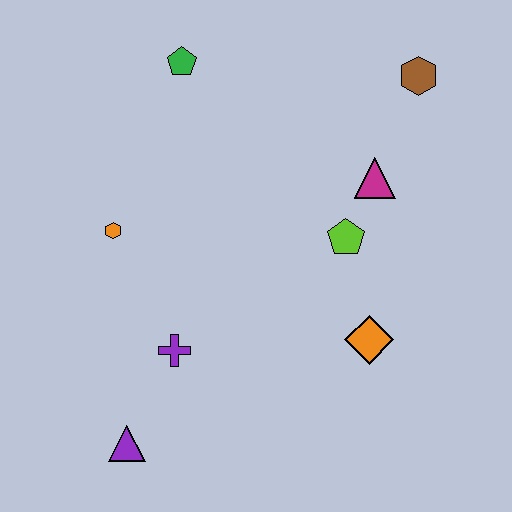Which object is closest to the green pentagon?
The orange hexagon is closest to the green pentagon.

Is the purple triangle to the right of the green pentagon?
No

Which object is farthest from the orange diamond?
The green pentagon is farthest from the orange diamond.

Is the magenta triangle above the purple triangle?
Yes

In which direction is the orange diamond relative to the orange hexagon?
The orange diamond is to the right of the orange hexagon.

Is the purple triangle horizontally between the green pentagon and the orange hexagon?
Yes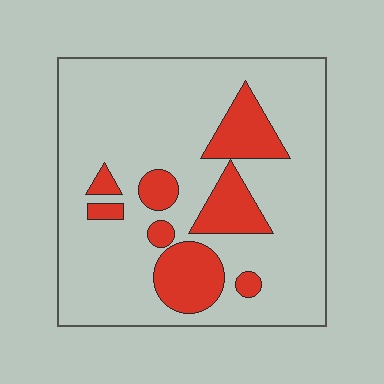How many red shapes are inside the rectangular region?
8.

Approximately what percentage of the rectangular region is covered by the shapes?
Approximately 20%.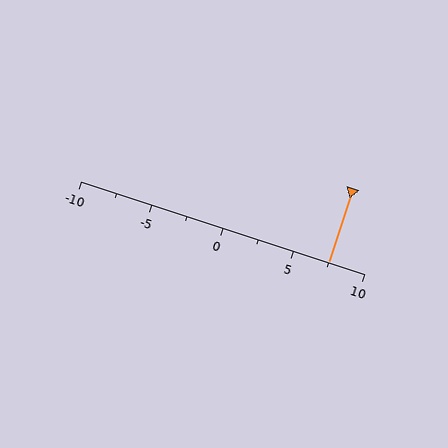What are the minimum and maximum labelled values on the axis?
The axis runs from -10 to 10.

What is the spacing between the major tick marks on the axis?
The major ticks are spaced 5 apart.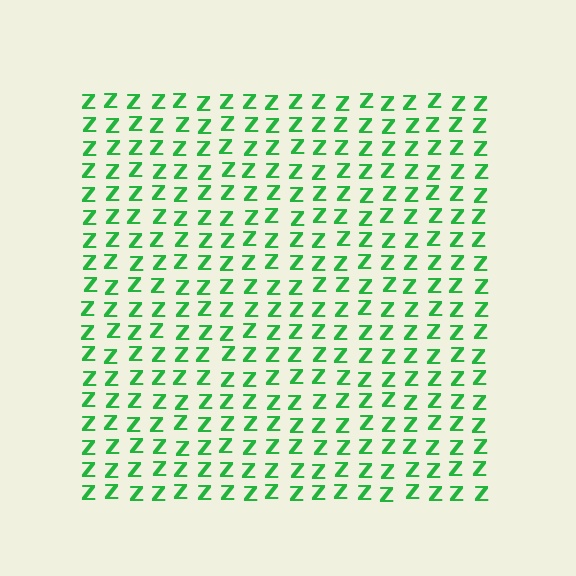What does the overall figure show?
The overall figure shows a square.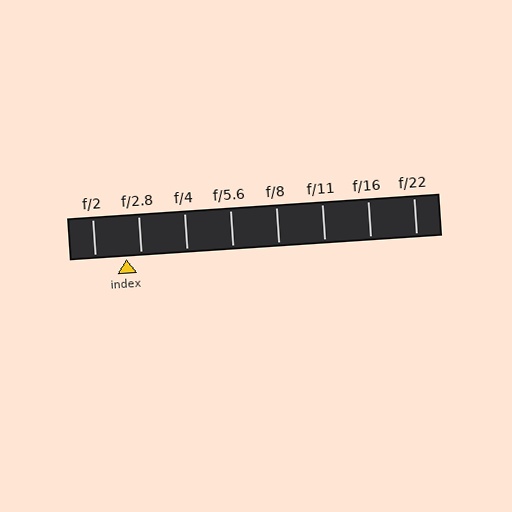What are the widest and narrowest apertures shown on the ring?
The widest aperture shown is f/2 and the narrowest is f/22.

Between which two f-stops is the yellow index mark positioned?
The index mark is between f/2 and f/2.8.